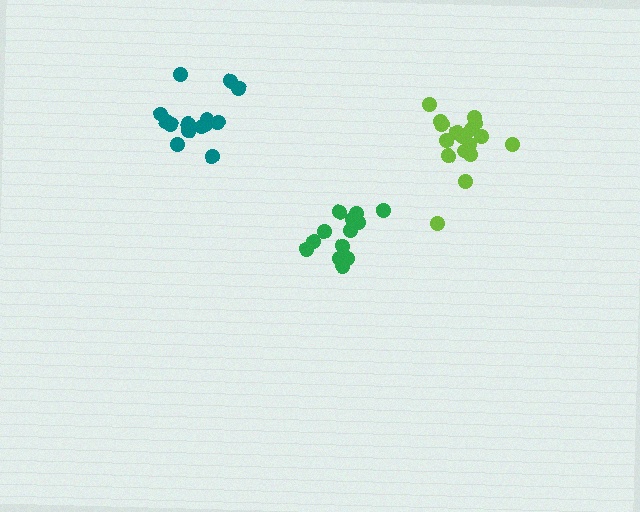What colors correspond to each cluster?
The clusters are colored: teal, green, lime.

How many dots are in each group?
Group 1: 14 dots, Group 2: 13 dots, Group 3: 17 dots (44 total).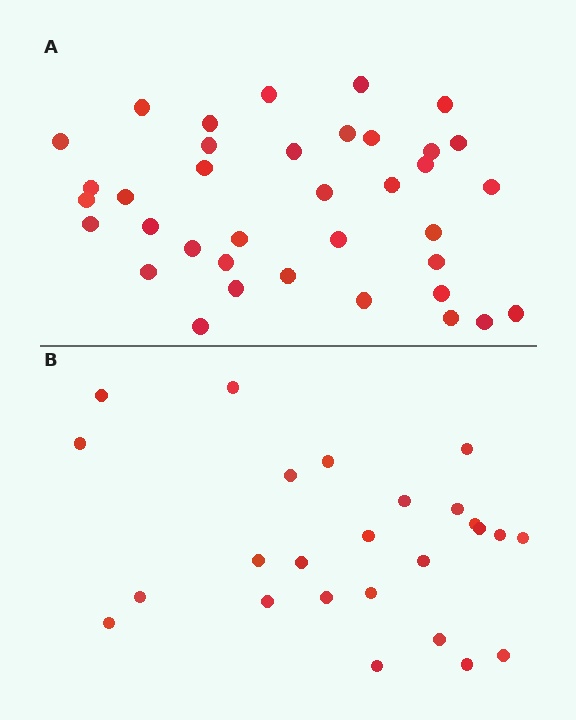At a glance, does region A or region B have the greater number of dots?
Region A (the top region) has more dots.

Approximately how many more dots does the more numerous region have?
Region A has roughly 12 or so more dots than region B.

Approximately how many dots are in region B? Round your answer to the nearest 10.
About 20 dots. (The exact count is 25, which rounds to 20.)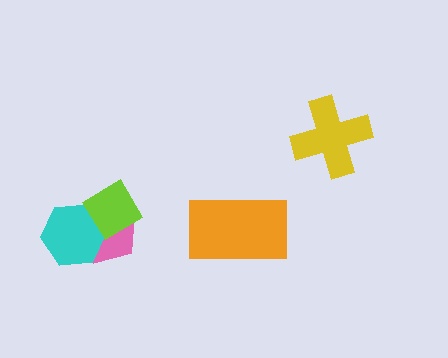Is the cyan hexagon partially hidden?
Yes, it is partially covered by another shape.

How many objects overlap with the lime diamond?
2 objects overlap with the lime diamond.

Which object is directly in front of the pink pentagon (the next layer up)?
The cyan hexagon is directly in front of the pink pentagon.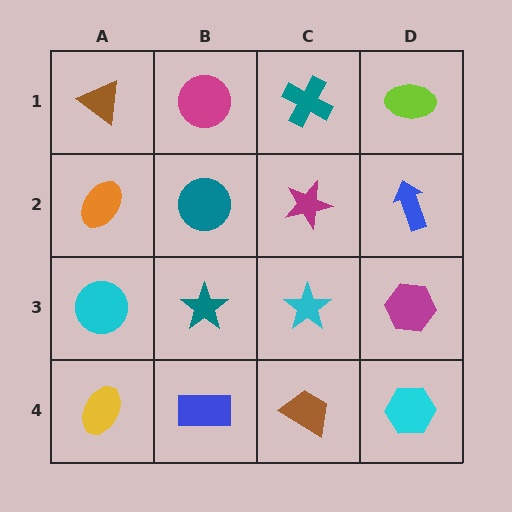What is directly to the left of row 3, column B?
A cyan circle.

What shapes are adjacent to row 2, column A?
A brown triangle (row 1, column A), a cyan circle (row 3, column A), a teal circle (row 2, column B).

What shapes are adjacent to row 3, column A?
An orange ellipse (row 2, column A), a yellow ellipse (row 4, column A), a teal star (row 3, column B).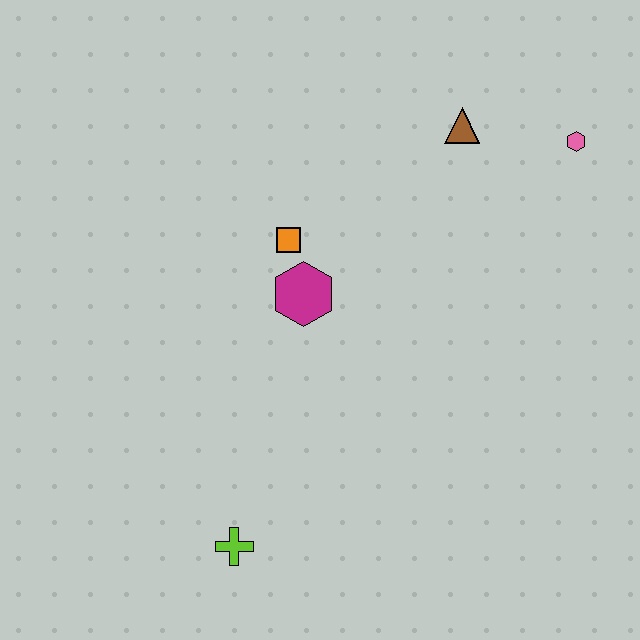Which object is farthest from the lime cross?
The pink hexagon is farthest from the lime cross.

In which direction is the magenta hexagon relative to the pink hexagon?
The magenta hexagon is to the left of the pink hexagon.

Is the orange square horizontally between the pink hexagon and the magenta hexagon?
No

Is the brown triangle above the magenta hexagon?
Yes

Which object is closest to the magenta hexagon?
The orange square is closest to the magenta hexagon.